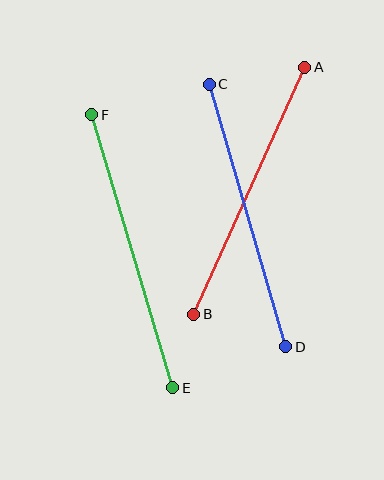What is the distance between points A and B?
The distance is approximately 271 pixels.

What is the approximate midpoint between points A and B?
The midpoint is at approximately (249, 191) pixels.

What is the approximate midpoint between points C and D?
The midpoint is at approximately (248, 215) pixels.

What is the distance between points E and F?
The distance is approximately 285 pixels.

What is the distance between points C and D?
The distance is approximately 274 pixels.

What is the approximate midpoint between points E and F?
The midpoint is at approximately (132, 251) pixels.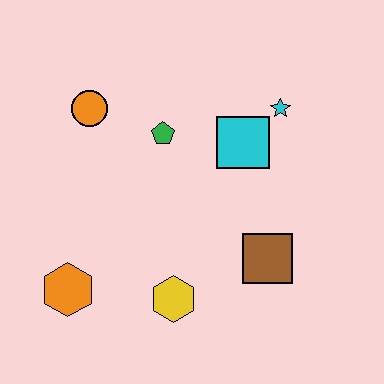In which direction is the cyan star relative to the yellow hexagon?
The cyan star is above the yellow hexagon.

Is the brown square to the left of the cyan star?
Yes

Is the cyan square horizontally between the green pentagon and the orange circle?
No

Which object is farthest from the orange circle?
The brown square is farthest from the orange circle.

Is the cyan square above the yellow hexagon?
Yes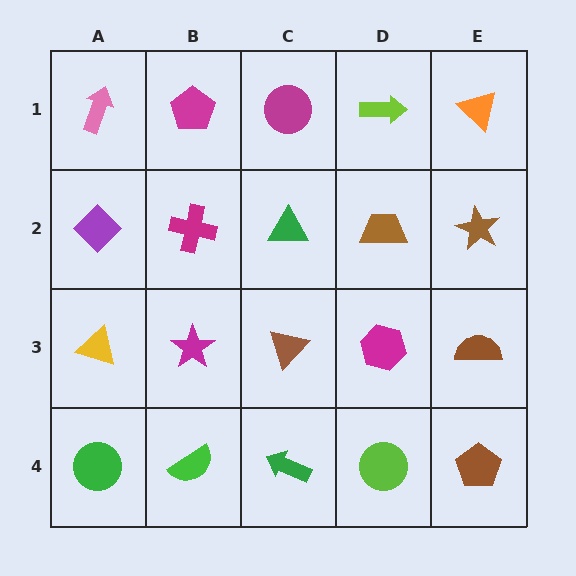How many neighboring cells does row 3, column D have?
4.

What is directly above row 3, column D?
A brown trapezoid.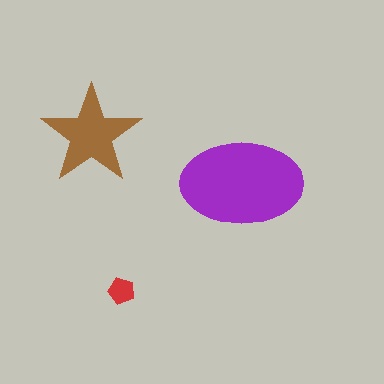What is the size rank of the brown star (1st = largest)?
2nd.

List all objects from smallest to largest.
The red pentagon, the brown star, the purple ellipse.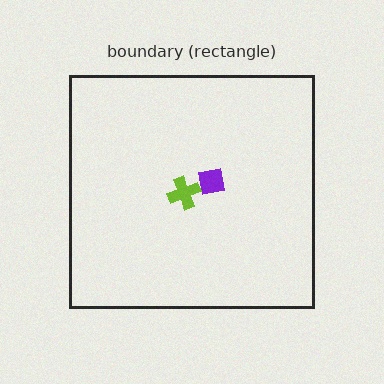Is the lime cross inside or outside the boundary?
Inside.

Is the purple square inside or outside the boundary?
Inside.